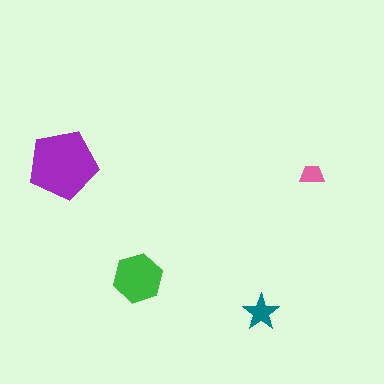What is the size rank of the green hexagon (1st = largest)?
2nd.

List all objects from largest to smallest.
The purple pentagon, the green hexagon, the teal star, the pink trapezoid.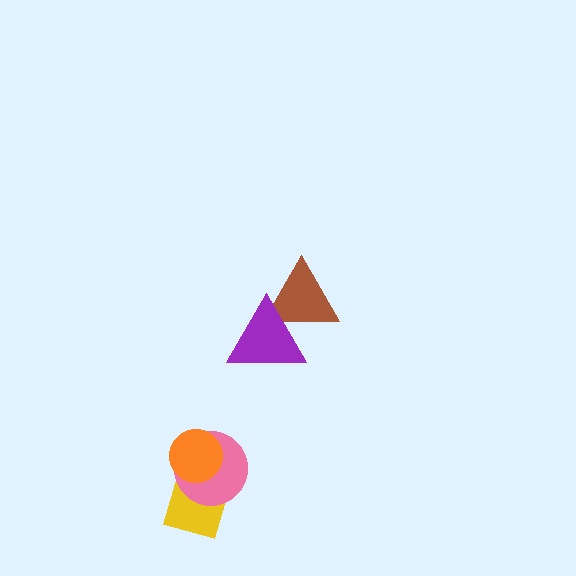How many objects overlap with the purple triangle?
1 object overlaps with the purple triangle.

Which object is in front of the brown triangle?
The purple triangle is in front of the brown triangle.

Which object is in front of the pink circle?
The orange circle is in front of the pink circle.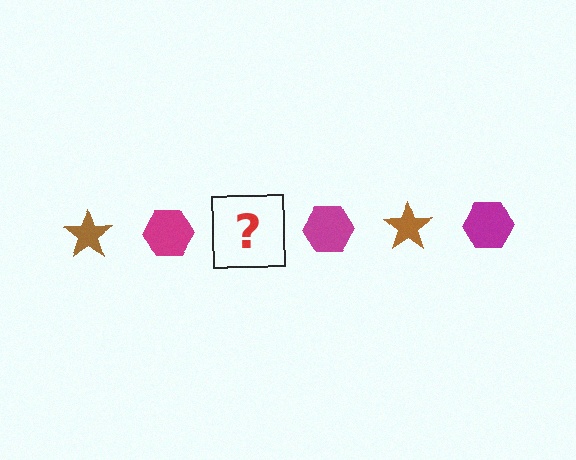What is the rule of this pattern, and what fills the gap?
The rule is that the pattern alternates between brown star and magenta hexagon. The gap should be filled with a brown star.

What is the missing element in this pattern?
The missing element is a brown star.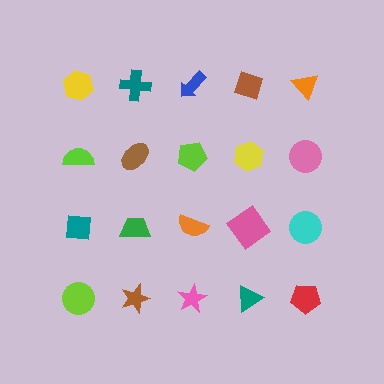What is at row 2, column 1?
A lime semicircle.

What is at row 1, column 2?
A teal cross.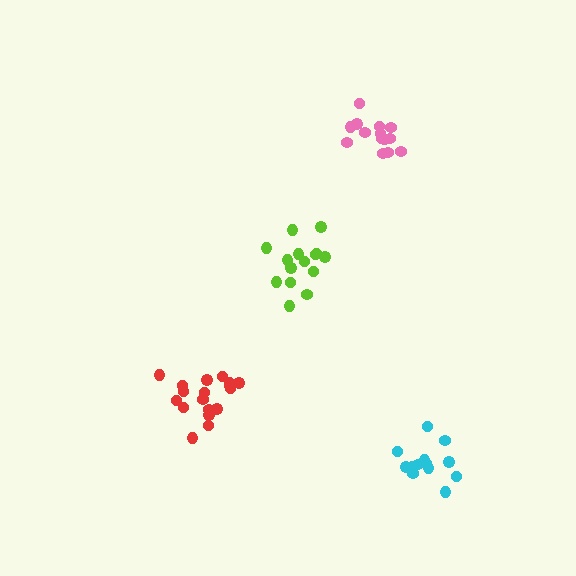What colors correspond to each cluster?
The clusters are colored: lime, pink, cyan, red.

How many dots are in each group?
Group 1: 15 dots, Group 2: 14 dots, Group 3: 14 dots, Group 4: 18 dots (61 total).